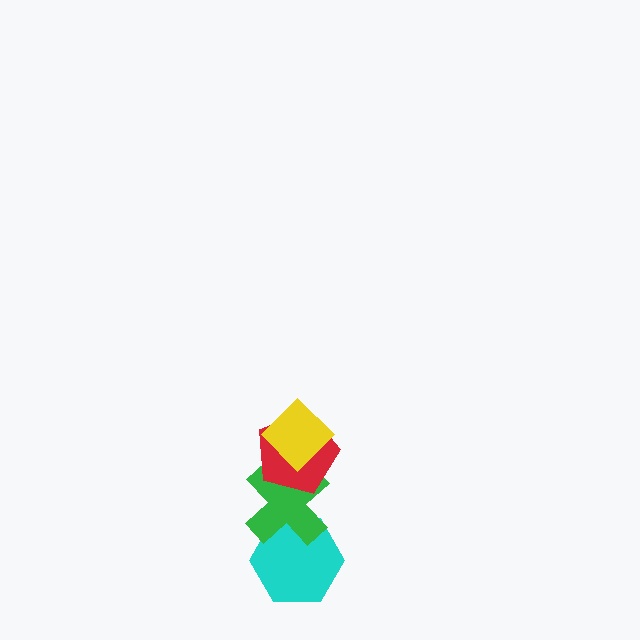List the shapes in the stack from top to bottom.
From top to bottom: the yellow diamond, the red pentagon, the green cross, the cyan hexagon.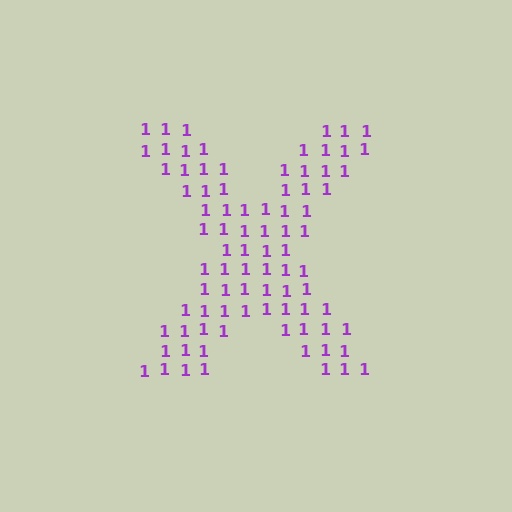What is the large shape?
The large shape is the letter X.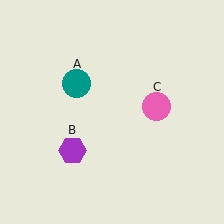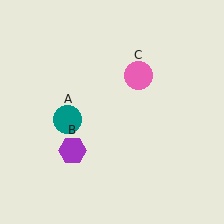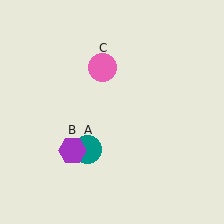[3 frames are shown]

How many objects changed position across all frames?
2 objects changed position: teal circle (object A), pink circle (object C).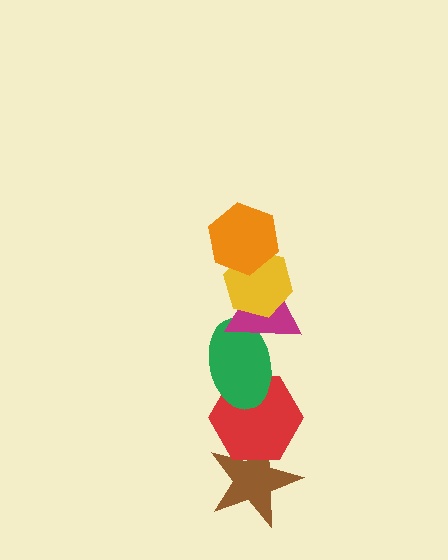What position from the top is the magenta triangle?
The magenta triangle is 3rd from the top.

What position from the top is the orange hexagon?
The orange hexagon is 1st from the top.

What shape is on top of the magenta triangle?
The yellow hexagon is on top of the magenta triangle.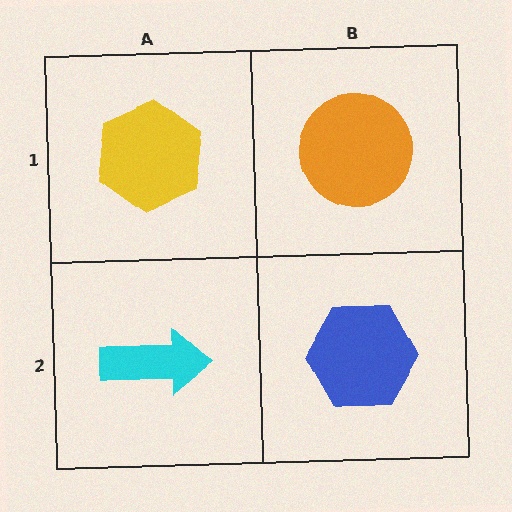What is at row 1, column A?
A yellow hexagon.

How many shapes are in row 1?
2 shapes.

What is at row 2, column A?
A cyan arrow.